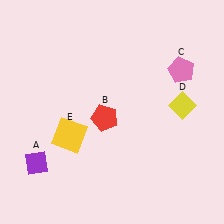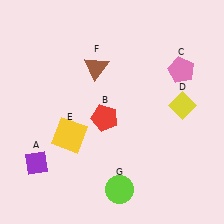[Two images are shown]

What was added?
A brown triangle (F), a lime circle (G) were added in Image 2.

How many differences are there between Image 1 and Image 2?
There are 2 differences between the two images.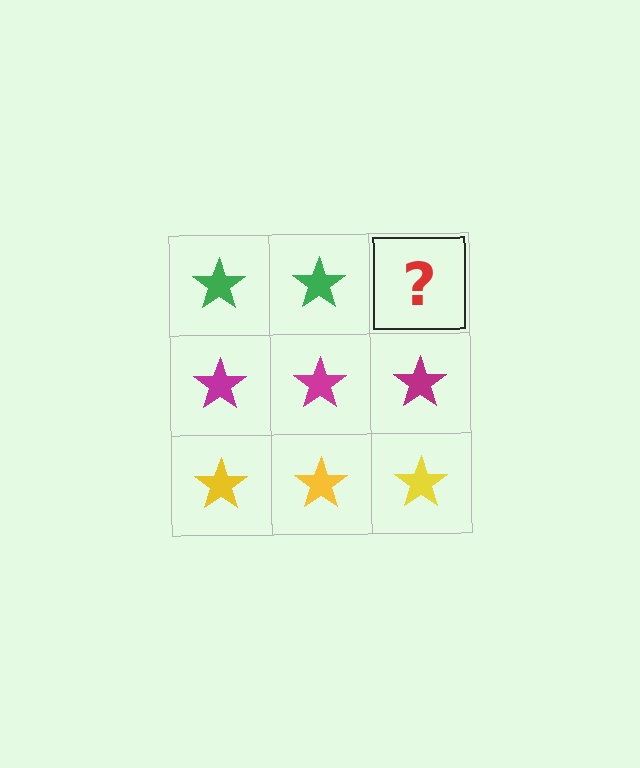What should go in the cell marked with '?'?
The missing cell should contain a green star.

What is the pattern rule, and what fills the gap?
The rule is that each row has a consistent color. The gap should be filled with a green star.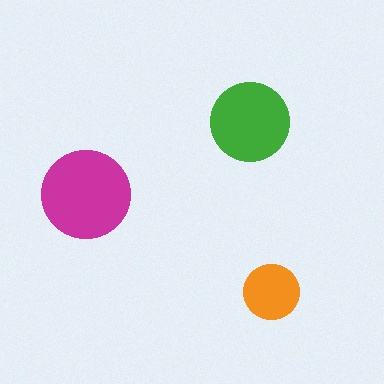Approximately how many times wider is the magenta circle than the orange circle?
About 1.5 times wider.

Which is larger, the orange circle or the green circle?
The green one.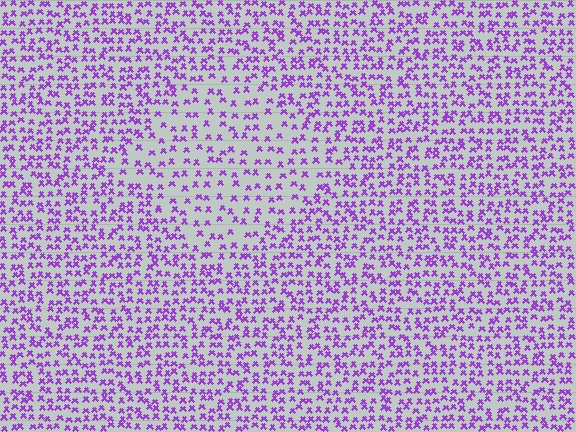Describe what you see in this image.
The image contains small purple elements arranged at two different densities. A diamond-shaped region is visible where the elements are less densely packed than the surrounding area.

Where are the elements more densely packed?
The elements are more densely packed outside the diamond boundary.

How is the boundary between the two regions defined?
The boundary is defined by a change in element density (approximately 1.8x ratio). All elements are the same color, size, and shape.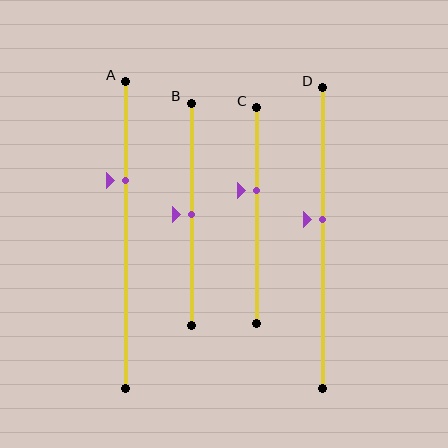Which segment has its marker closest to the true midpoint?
Segment B has its marker closest to the true midpoint.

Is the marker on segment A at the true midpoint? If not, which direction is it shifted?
No, the marker on segment A is shifted upward by about 18% of the segment length.